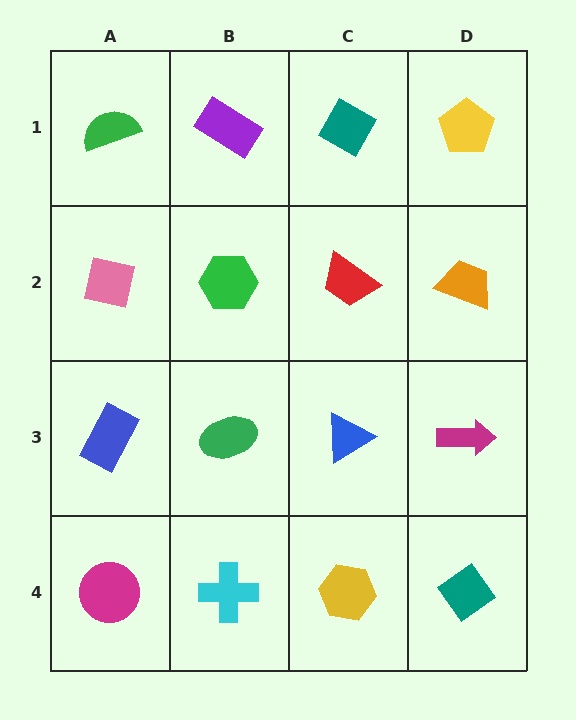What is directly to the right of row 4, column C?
A teal diamond.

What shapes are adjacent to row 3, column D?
An orange trapezoid (row 2, column D), a teal diamond (row 4, column D), a blue triangle (row 3, column C).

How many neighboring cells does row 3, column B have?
4.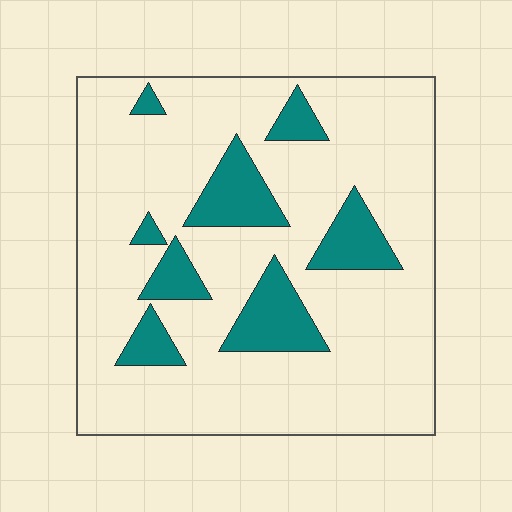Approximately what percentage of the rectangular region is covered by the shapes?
Approximately 20%.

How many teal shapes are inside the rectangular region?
8.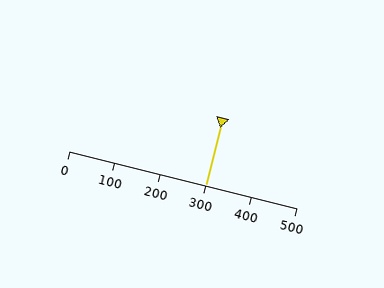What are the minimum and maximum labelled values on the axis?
The axis runs from 0 to 500.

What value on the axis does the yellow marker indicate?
The marker indicates approximately 300.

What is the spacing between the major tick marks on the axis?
The major ticks are spaced 100 apart.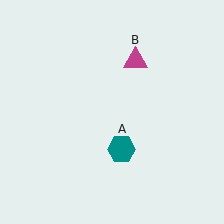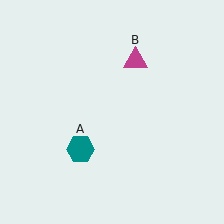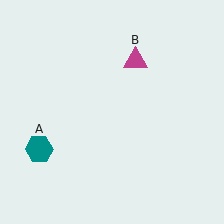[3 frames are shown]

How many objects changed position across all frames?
1 object changed position: teal hexagon (object A).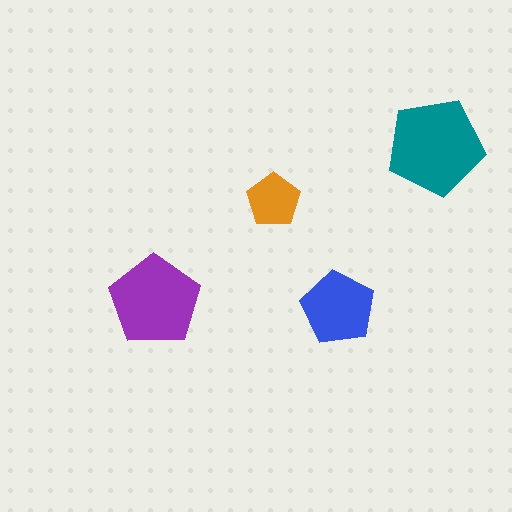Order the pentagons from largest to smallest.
the teal one, the purple one, the blue one, the orange one.